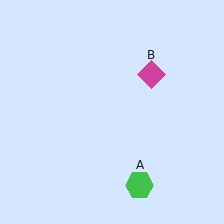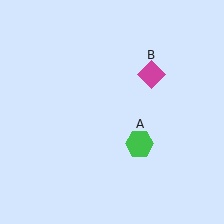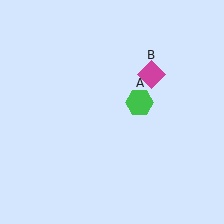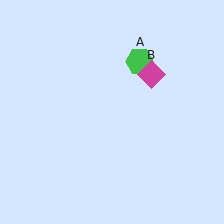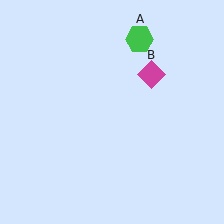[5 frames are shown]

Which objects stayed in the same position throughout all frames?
Magenta diamond (object B) remained stationary.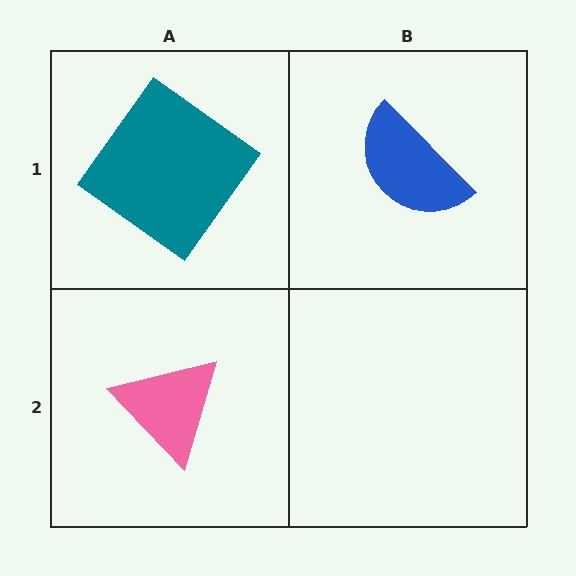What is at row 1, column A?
A teal diamond.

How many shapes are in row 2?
1 shape.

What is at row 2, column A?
A pink triangle.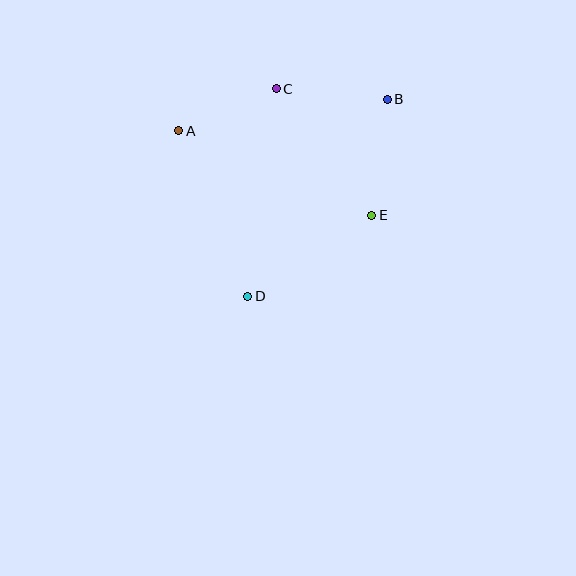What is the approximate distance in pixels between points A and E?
The distance between A and E is approximately 211 pixels.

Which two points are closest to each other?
Points A and C are closest to each other.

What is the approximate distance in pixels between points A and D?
The distance between A and D is approximately 179 pixels.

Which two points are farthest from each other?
Points B and D are farthest from each other.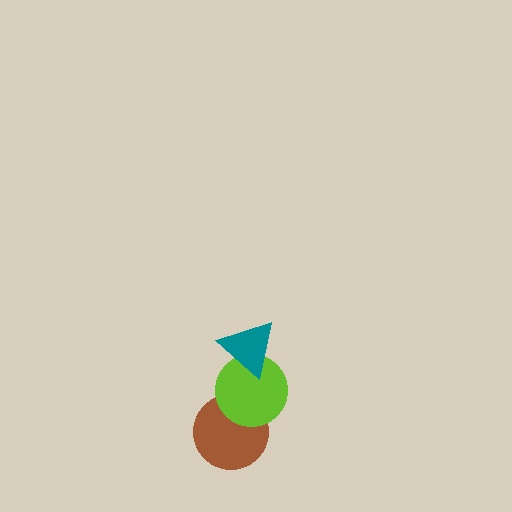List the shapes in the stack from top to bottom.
From top to bottom: the teal triangle, the lime circle, the brown circle.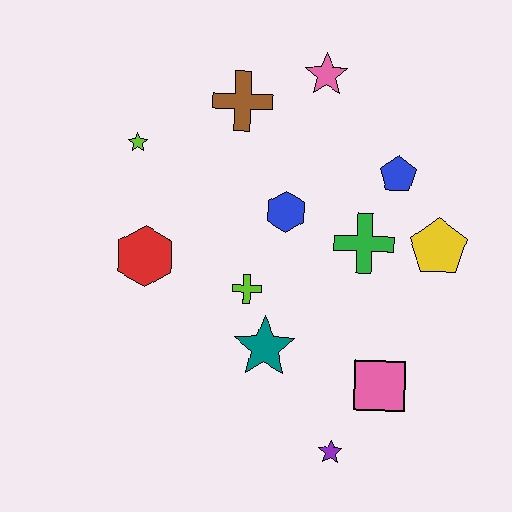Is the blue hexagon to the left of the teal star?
No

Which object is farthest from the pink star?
The purple star is farthest from the pink star.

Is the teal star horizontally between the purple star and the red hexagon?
Yes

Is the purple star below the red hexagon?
Yes